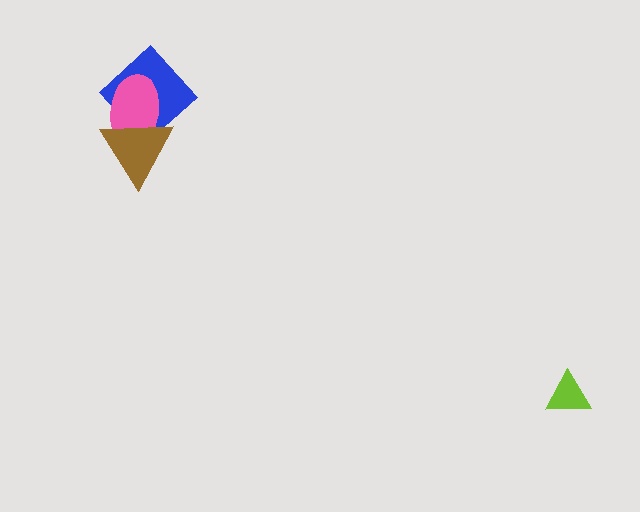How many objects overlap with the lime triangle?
0 objects overlap with the lime triangle.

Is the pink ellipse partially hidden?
Yes, it is partially covered by another shape.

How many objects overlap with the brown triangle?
2 objects overlap with the brown triangle.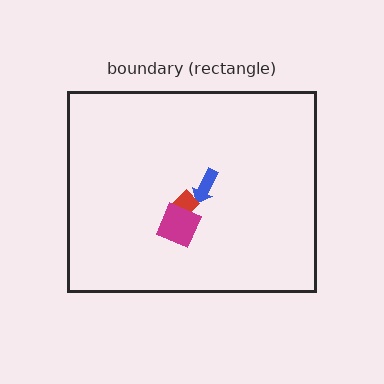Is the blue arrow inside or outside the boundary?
Inside.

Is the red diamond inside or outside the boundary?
Inside.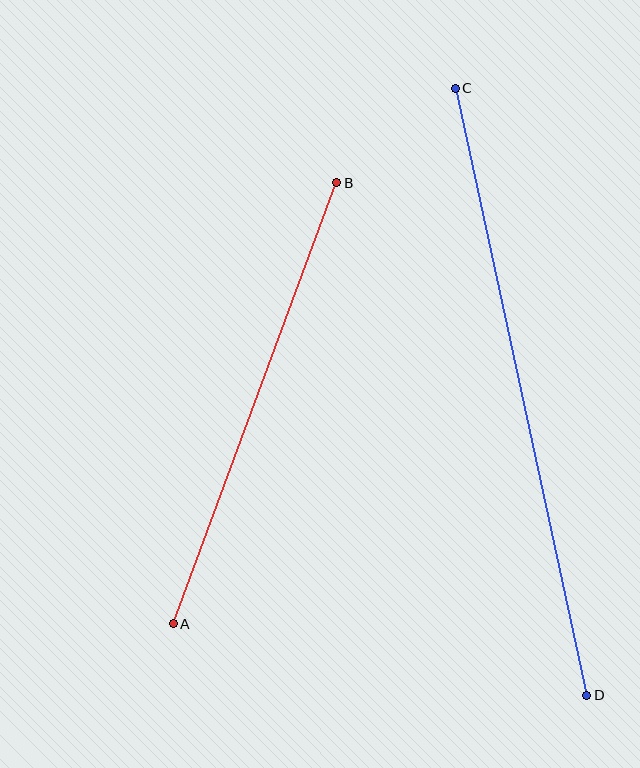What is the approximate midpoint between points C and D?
The midpoint is at approximately (521, 392) pixels.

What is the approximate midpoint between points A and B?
The midpoint is at approximately (255, 403) pixels.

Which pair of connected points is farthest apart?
Points C and D are farthest apart.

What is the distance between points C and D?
The distance is approximately 621 pixels.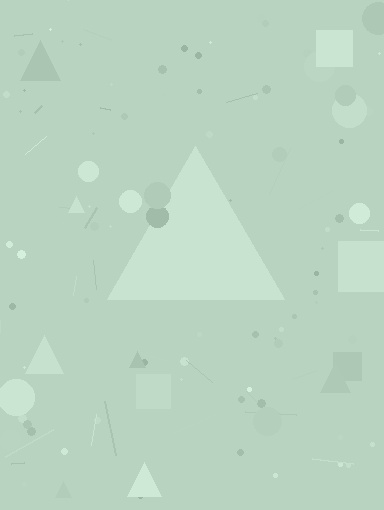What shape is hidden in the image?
A triangle is hidden in the image.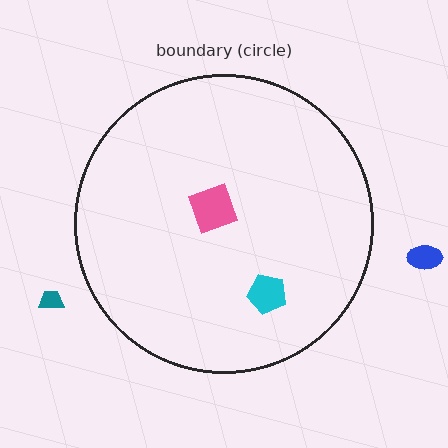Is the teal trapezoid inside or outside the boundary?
Outside.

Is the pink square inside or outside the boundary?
Inside.